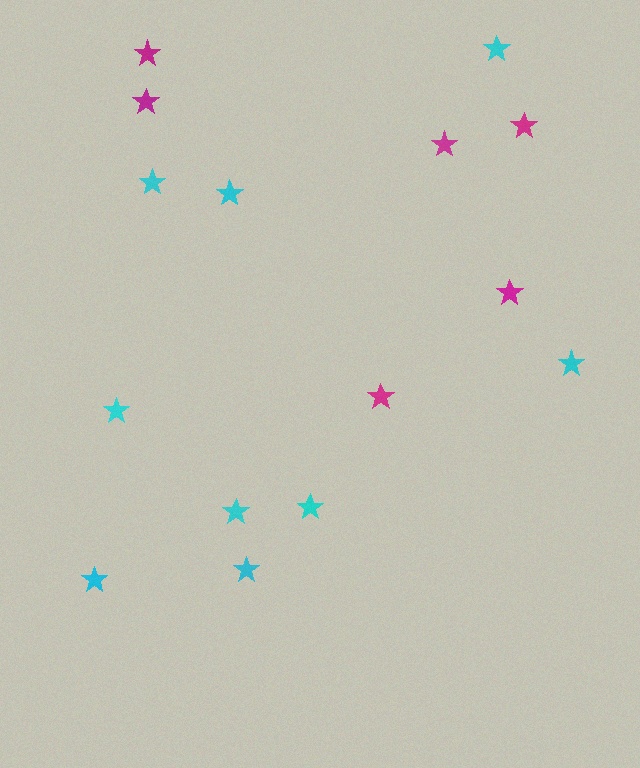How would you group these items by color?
There are 2 groups: one group of cyan stars (9) and one group of magenta stars (6).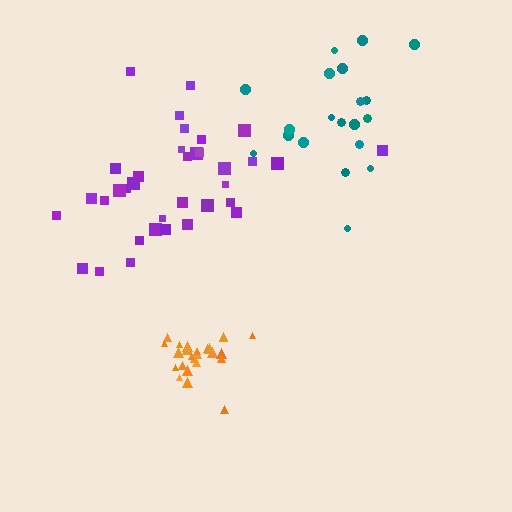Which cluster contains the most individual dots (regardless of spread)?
Purple (35).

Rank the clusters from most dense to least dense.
orange, purple, teal.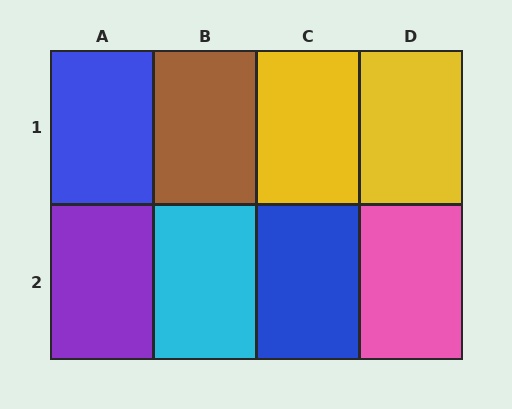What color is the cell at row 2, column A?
Purple.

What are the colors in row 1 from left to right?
Blue, brown, yellow, yellow.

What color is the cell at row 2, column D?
Pink.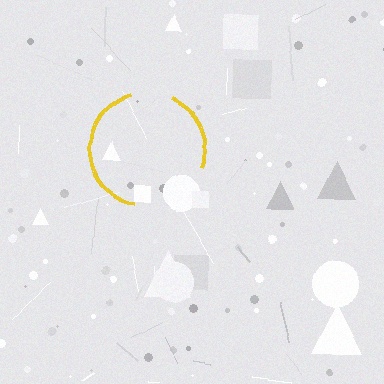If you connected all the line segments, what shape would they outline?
They would outline a circle.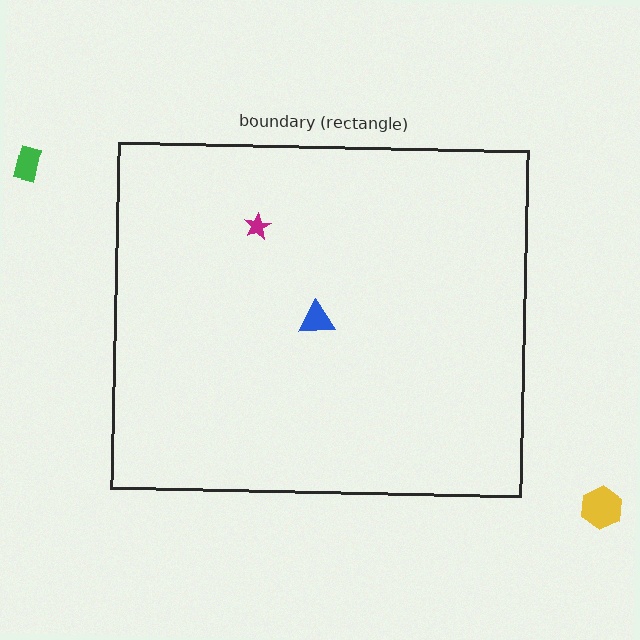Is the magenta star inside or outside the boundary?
Inside.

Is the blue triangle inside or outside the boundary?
Inside.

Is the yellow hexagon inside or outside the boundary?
Outside.